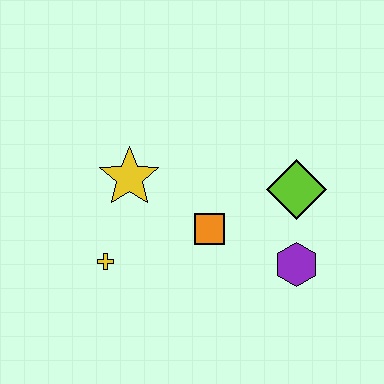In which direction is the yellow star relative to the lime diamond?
The yellow star is to the left of the lime diamond.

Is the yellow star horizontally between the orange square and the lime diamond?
No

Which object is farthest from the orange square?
The yellow cross is farthest from the orange square.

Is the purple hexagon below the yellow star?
Yes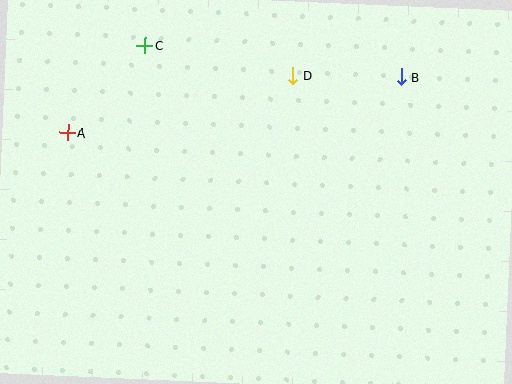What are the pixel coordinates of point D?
Point D is at (293, 76).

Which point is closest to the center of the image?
Point D at (293, 76) is closest to the center.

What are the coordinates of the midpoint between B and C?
The midpoint between B and C is at (273, 61).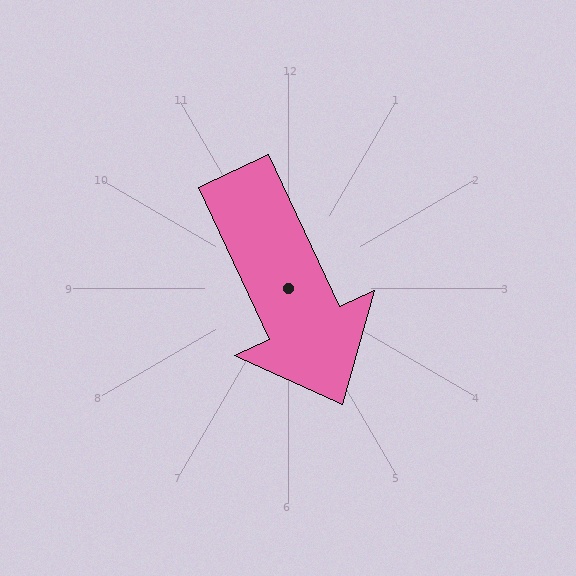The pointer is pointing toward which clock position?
Roughly 5 o'clock.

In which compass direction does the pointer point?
Southeast.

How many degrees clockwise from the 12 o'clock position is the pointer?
Approximately 155 degrees.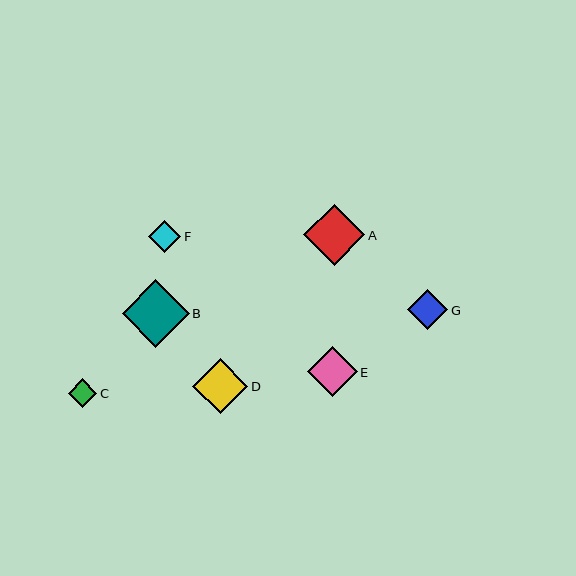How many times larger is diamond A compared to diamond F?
Diamond A is approximately 1.9 times the size of diamond F.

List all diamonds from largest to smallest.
From largest to smallest: B, A, D, E, G, F, C.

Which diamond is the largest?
Diamond B is the largest with a size of approximately 67 pixels.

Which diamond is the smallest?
Diamond C is the smallest with a size of approximately 29 pixels.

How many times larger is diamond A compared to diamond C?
Diamond A is approximately 2.2 times the size of diamond C.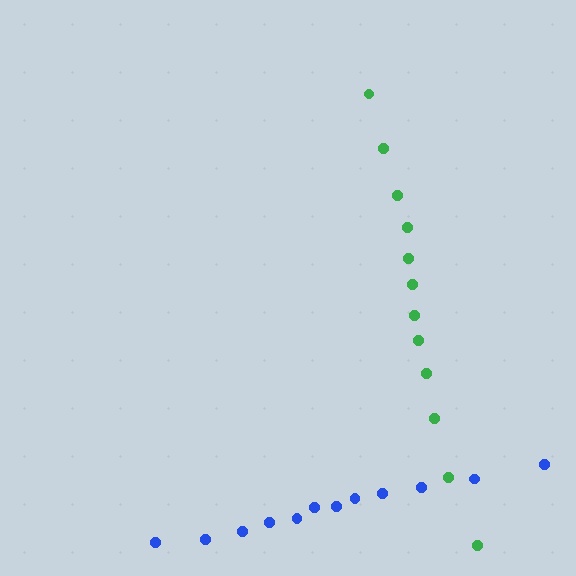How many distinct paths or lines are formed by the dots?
There are 2 distinct paths.